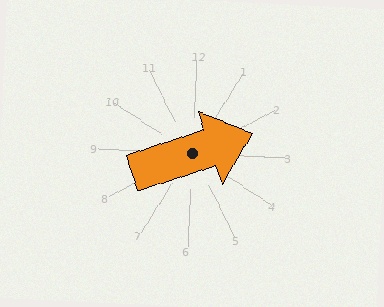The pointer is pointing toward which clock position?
Roughly 2 o'clock.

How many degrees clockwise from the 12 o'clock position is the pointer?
Approximately 69 degrees.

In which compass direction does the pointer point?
East.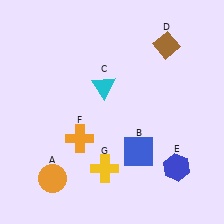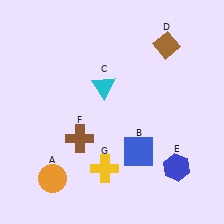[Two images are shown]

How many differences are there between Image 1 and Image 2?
There is 1 difference between the two images.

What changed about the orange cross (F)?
In Image 1, F is orange. In Image 2, it changed to brown.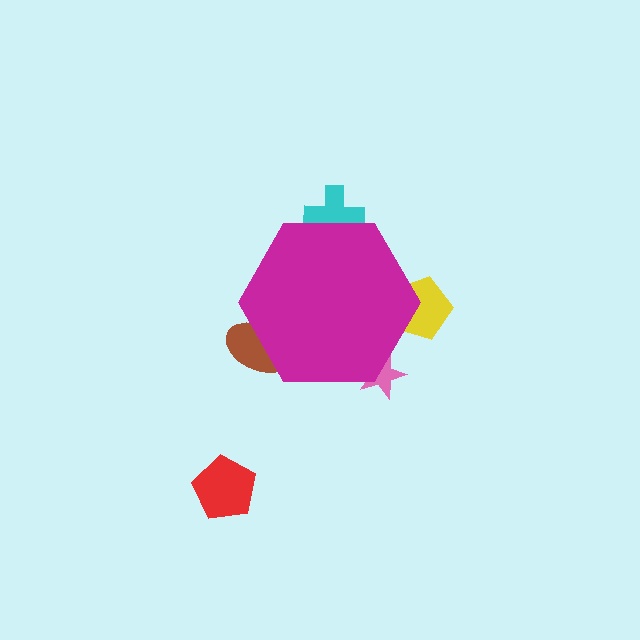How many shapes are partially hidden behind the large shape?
4 shapes are partially hidden.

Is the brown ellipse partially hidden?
Yes, the brown ellipse is partially hidden behind the magenta hexagon.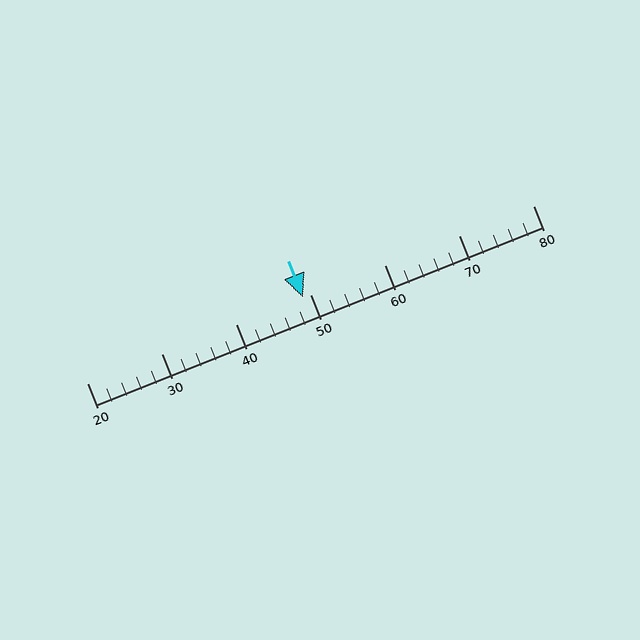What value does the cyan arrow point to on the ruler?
The cyan arrow points to approximately 49.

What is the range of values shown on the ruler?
The ruler shows values from 20 to 80.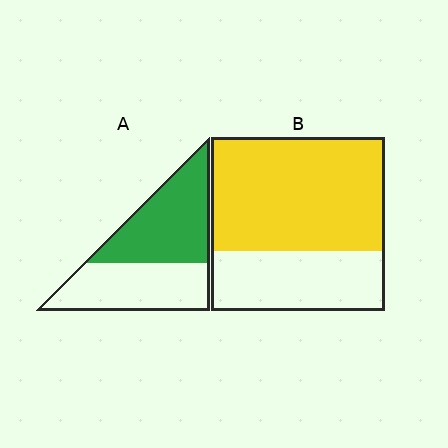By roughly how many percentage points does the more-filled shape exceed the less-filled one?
By roughly 15 percentage points (B over A).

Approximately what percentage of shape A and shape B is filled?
A is approximately 55% and B is approximately 65%.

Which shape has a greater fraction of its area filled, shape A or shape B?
Shape B.